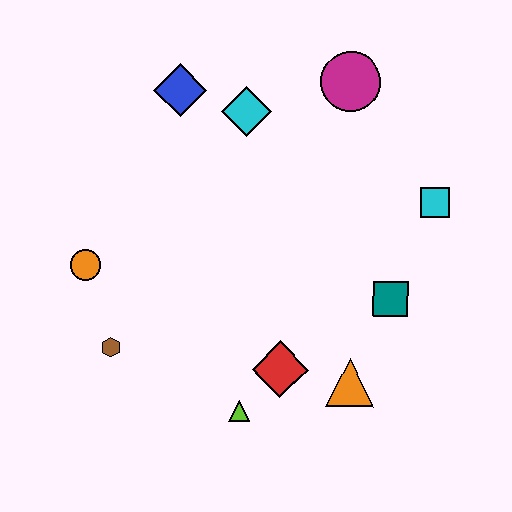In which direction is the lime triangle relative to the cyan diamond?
The lime triangle is below the cyan diamond.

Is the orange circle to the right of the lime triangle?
No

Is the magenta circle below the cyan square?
No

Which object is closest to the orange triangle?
The red diamond is closest to the orange triangle.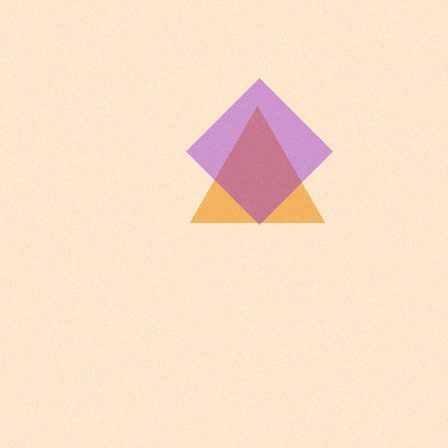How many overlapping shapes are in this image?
There are 2 overlapping shapes in the image.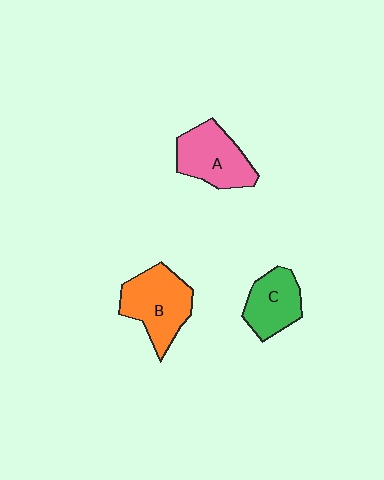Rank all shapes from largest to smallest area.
From largest to smallest: B (orange), A (pink), C (green).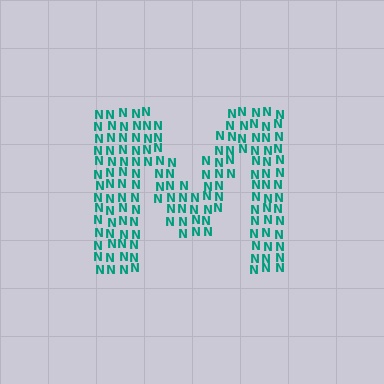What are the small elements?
The small elements are letter N's.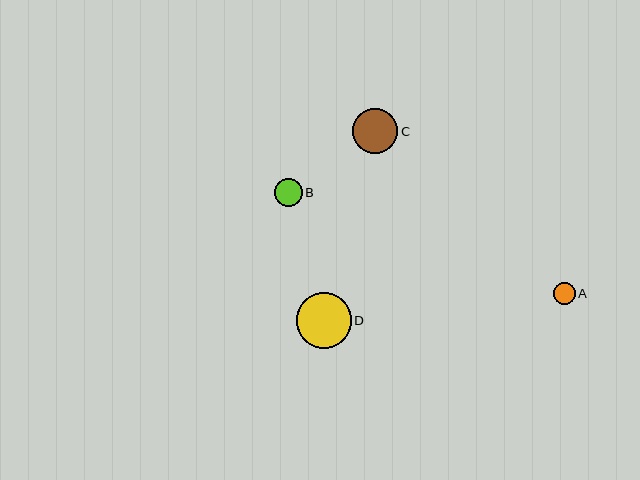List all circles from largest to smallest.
From largest to smallest: D, C, B, A.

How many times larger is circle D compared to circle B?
Circle D is approximately 2.0 times the size of circle B.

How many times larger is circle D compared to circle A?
Circle D is approximately 2.5 times the size of circle A.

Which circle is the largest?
Circle D is the largest with a size of approximately 55 pixels.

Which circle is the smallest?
Circle A is the smallest with a size of approximately 22 pixels.